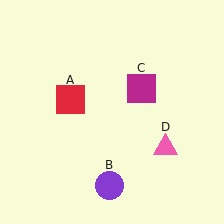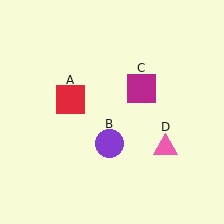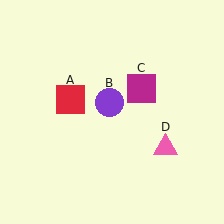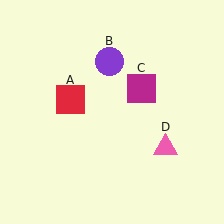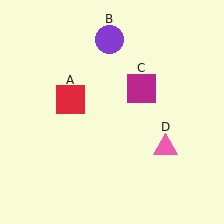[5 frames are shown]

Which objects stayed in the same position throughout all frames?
Red square (object A) and magenta square (object C) and pink triangle (object D) remained stationary.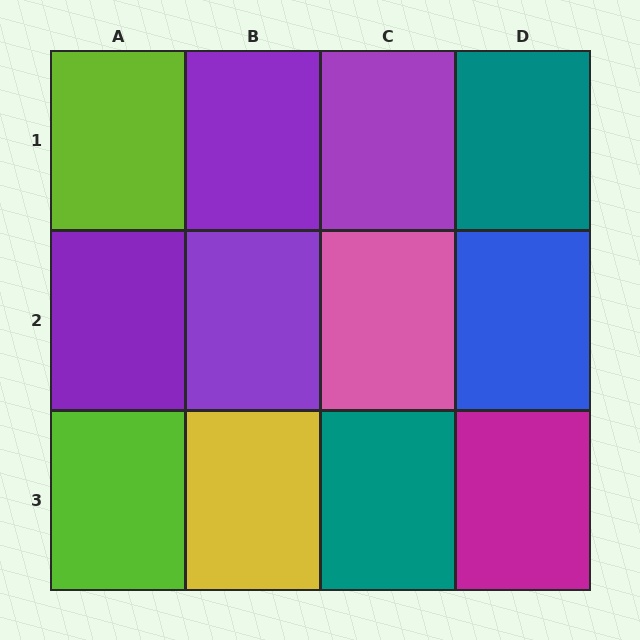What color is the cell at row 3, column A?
Lime.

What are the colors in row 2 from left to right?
Purple, purple, pink, blue.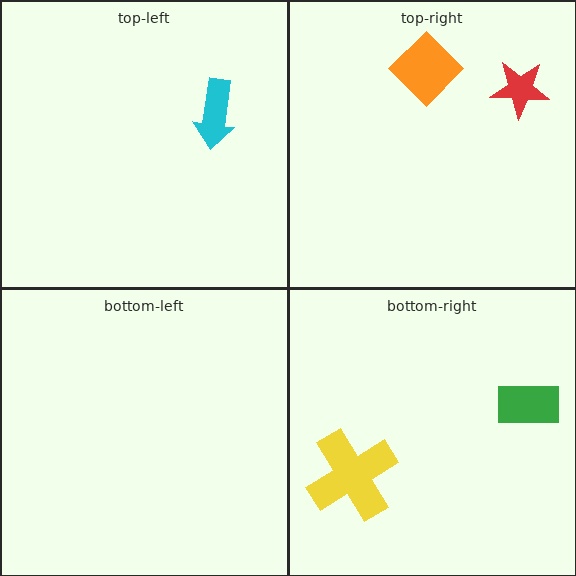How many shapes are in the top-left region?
1.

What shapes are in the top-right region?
The red star, the orange diamond.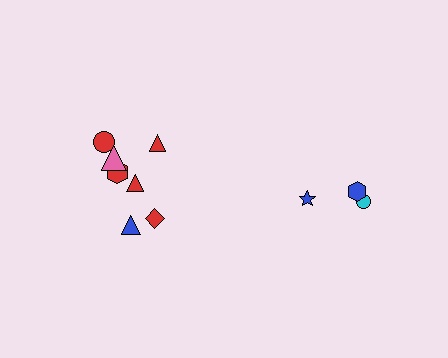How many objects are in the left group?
There are 7 objects.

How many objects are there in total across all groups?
There are 10 objects.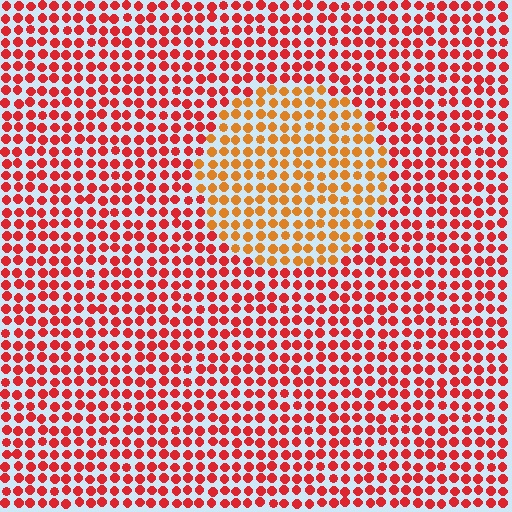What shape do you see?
I see a circle.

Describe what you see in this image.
The image is filled with small red elements in a uniform arrangement. A circle-shaped region is visible where the elements are tinted to a slightly different hue, forming a subtle color boundary.